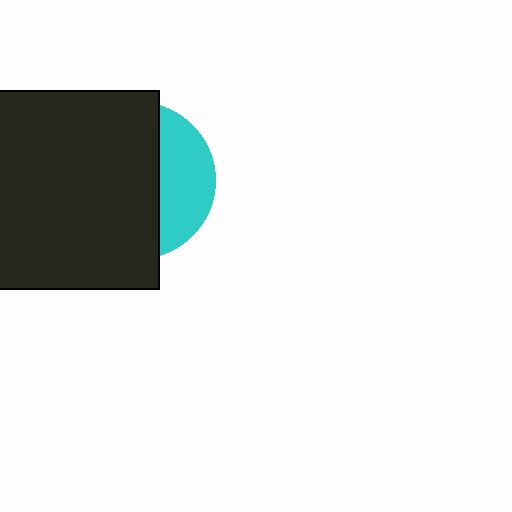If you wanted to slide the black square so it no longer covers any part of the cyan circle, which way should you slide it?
Slide it left — that is the most direct way to separate the two shapes.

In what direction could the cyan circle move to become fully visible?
The cyan circle could move right. That would shift it out from behind the black square entirely.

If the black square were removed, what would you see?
You would see the complete cyan circle.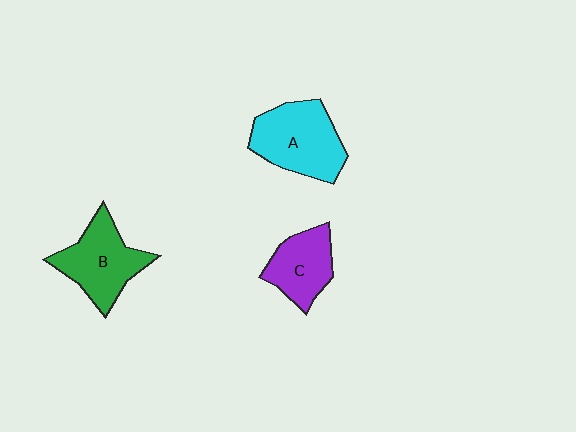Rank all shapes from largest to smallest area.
From largest to smallest: A (cyan), B (green), C (purple).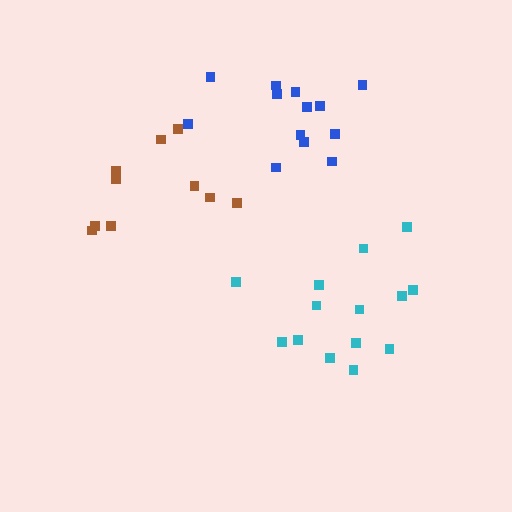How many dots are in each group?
Group 1: 10 dots, Group 2: 13 dots, Group 3: 14 dots (37 total).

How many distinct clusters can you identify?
There are 3 distinct clusters.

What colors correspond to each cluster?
The clusters are colored: brown, blue, cyan.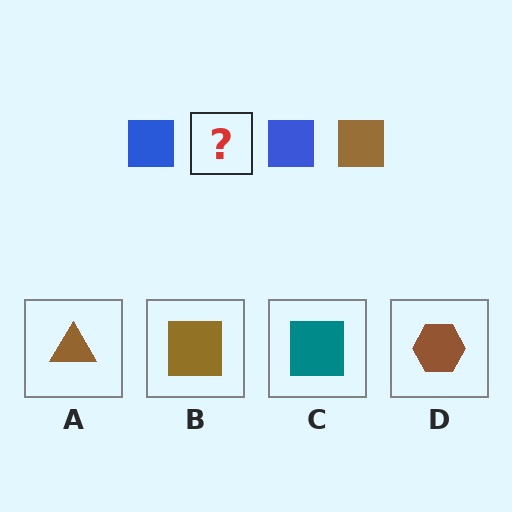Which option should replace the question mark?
Option B.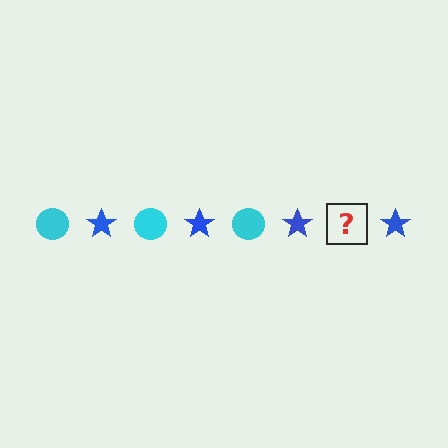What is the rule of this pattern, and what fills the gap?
The rule is that the pattern alternates between cyan circle and blue star. The gap should be filled with a cyan circle.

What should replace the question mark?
The question mark should be replaced with a cyan circle.